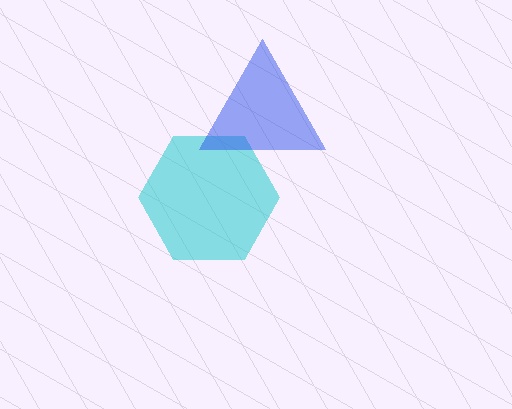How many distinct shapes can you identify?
There are 2 distinct shapes: a cyan hexagon, a blue triangle.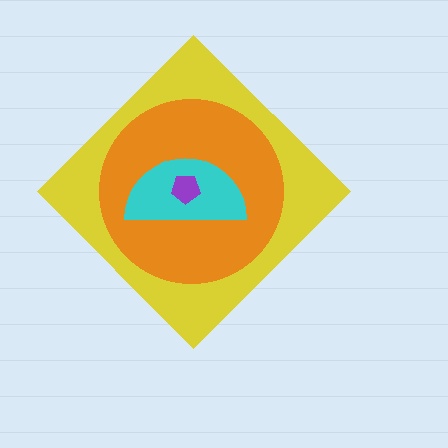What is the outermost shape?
The yellow diamond.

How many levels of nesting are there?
4.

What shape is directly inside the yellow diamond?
The orange circle.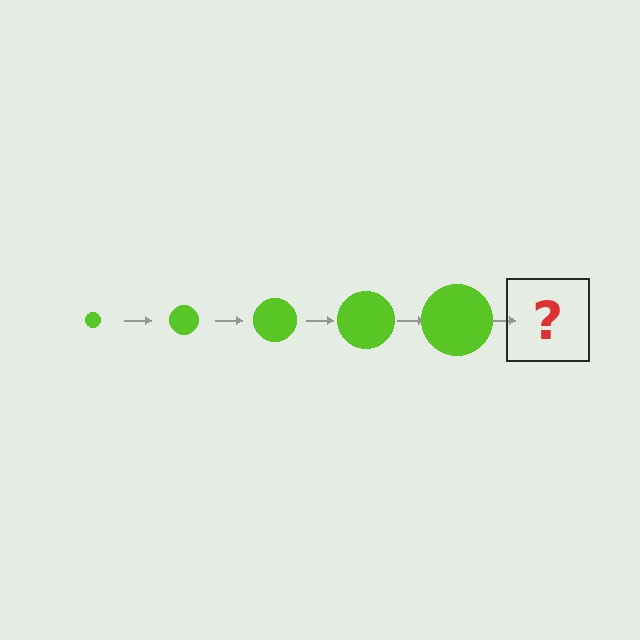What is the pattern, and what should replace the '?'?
The pattern is that the circle gets progressively larger each step. The '?' should be a lime circle, larger than the previous one.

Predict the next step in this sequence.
The next step is a lime circle, larger than the previous one.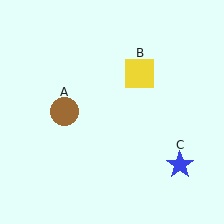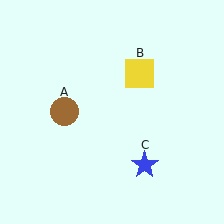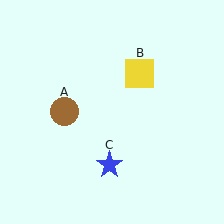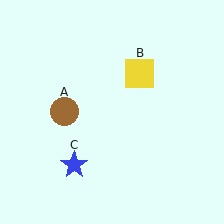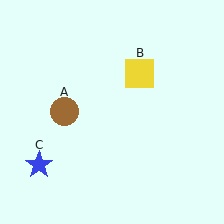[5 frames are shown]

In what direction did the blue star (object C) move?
The blue star (object C) moved left.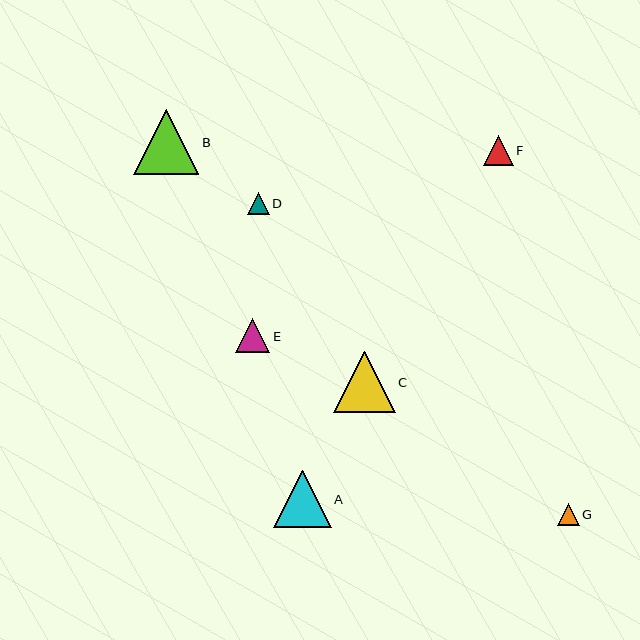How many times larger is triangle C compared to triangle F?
Triangle C is approximately 2.1 times the size of triangle F.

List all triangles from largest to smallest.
From largest to smallest: B, C, A, E, F, D, G.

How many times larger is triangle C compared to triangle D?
Triangle C is approximately 2.8 times the size of triangle D.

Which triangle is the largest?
Triangle B is the largest with a size of approximately 65 pixels.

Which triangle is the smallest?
Triangle G is the smallest with a size of approximately 21 pixels.